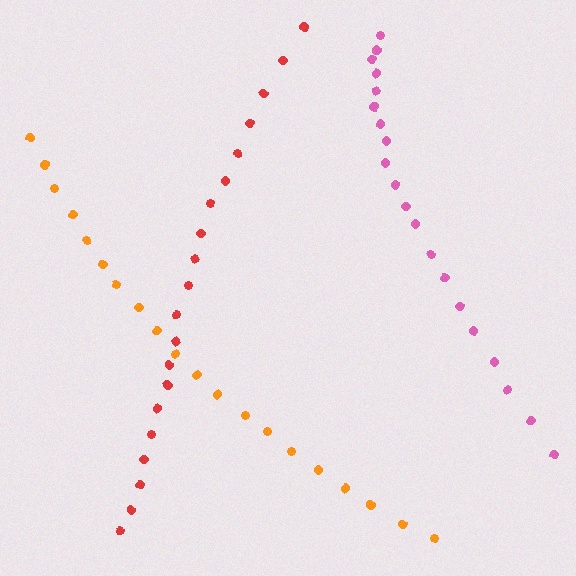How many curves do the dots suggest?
There are 3 distinct paths.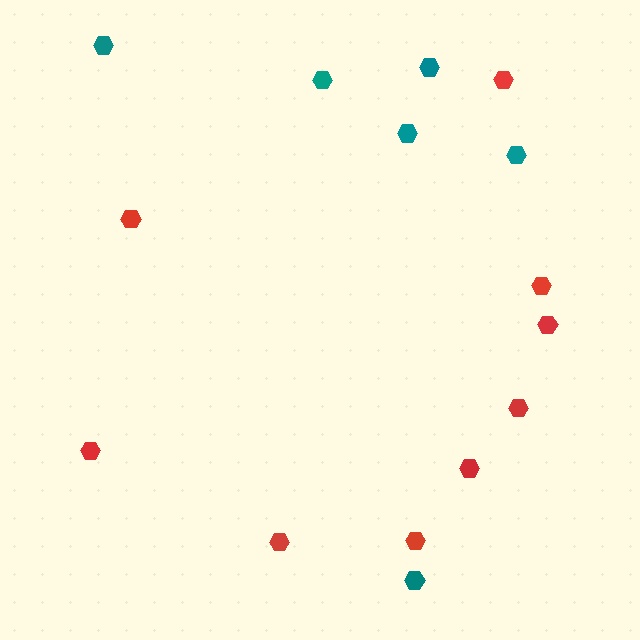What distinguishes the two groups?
There are 2 groups: one group of teal hexagons (6) and one group of red hexagons (9).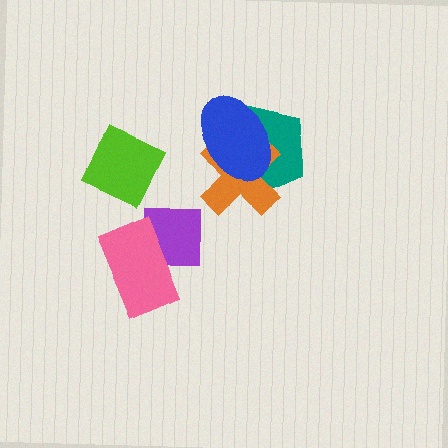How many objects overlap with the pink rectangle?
1 object overlaps with the pink rectangle.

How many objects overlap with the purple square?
1 object overlaps with the purple square.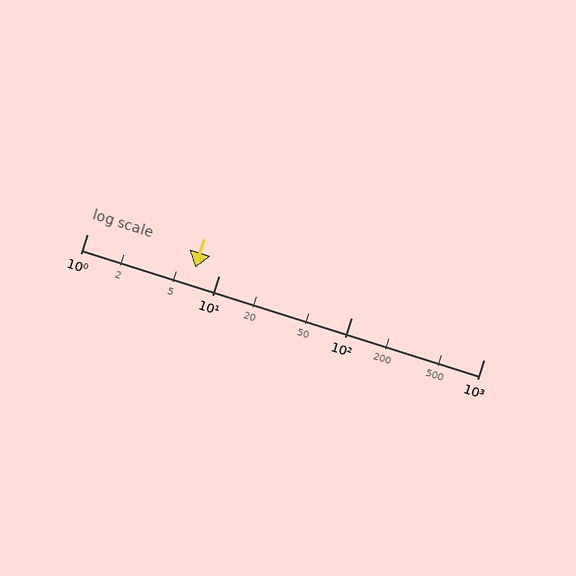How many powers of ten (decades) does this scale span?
The scale spans 3 decades, from 1 to 1000.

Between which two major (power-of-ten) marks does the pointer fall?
The pointer is between 1 and 10.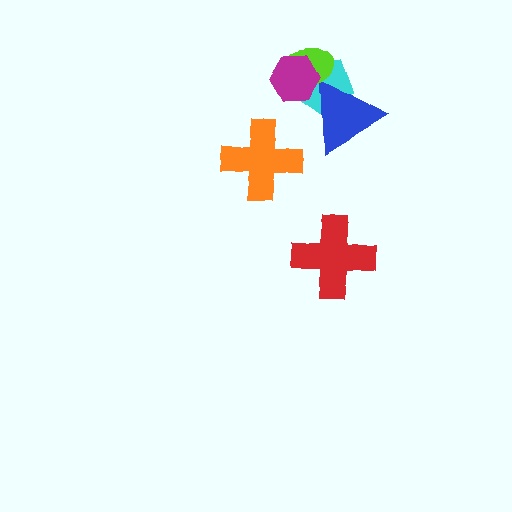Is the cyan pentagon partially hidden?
Yes, it is partially covered by another shape.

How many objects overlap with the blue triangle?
2 objects overlap with the blue triangle.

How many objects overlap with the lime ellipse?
3 objects overlap with the lime ellipse.